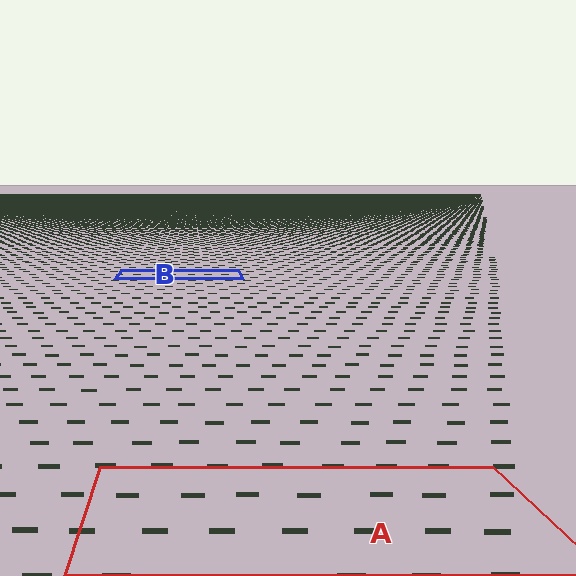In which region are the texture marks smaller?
The texture marks are smaller in region B, because it is farther away.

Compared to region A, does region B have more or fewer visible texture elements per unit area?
Region B has more texture elements per unit area — they are packed more densely because it is farther away.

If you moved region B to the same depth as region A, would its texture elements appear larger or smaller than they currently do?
They would appear larger. At a closer depth, the same texture elements are projected at a bigger on-screen size.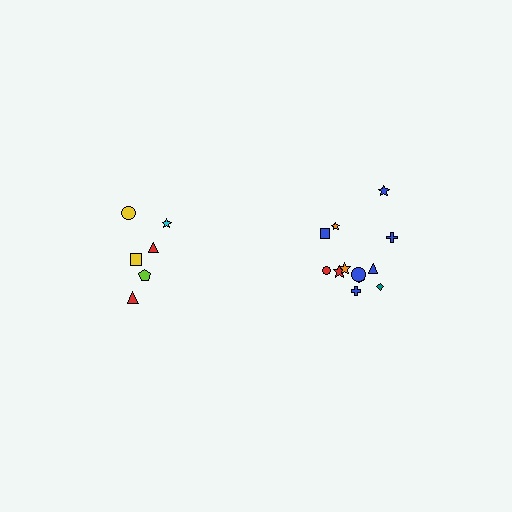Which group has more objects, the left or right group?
The right group.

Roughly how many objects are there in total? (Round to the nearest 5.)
Roughly 20 objects in total.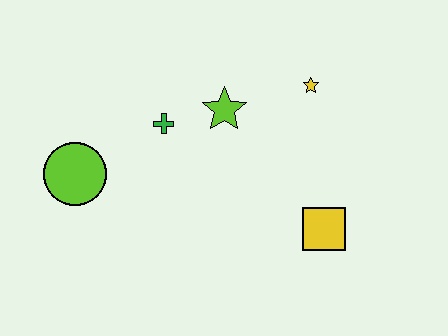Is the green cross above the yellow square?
Yes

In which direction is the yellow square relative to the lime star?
The yellow square is below the lime star.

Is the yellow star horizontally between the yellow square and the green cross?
Yes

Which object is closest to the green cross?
The lime star is closest to the green cross.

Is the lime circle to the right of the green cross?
No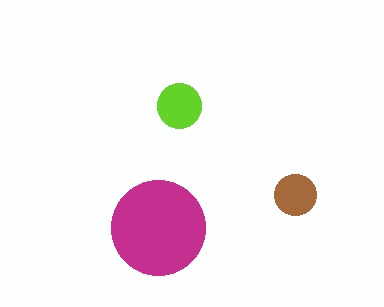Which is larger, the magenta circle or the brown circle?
The magenta one.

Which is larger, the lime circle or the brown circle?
The lime one.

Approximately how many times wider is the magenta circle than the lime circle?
About 2 times wider.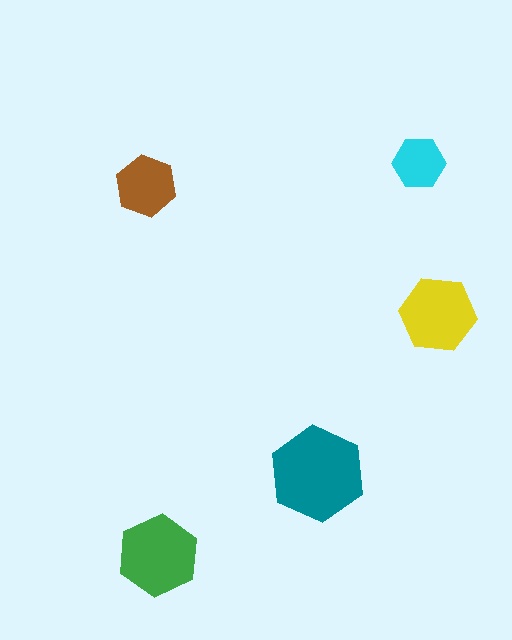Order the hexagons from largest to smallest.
the teal one, the green one, the yellow one, the brown one, the cyan one.